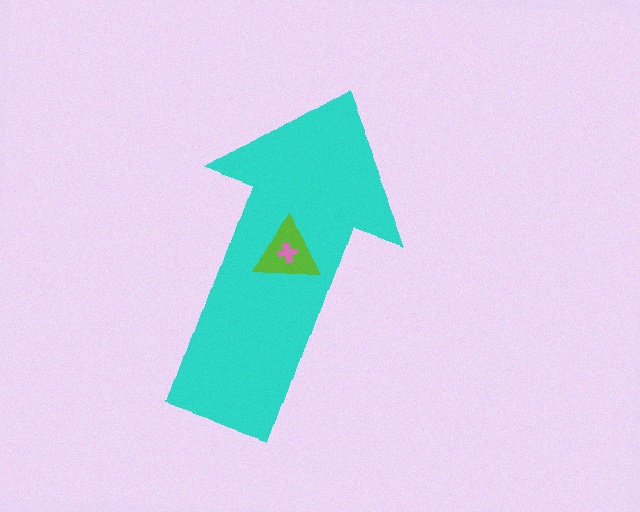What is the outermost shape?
The cyan arrow.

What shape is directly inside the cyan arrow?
The lime triangle.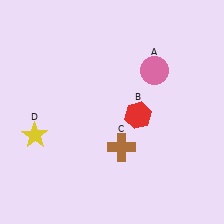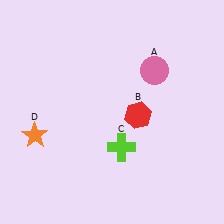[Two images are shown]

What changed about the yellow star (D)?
In Image 1, D is yellow. In Image 2, it changed to orange.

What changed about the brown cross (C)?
In Image 1, C is brown. In Image 2, it changed to lime.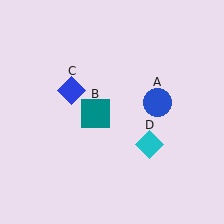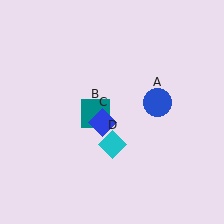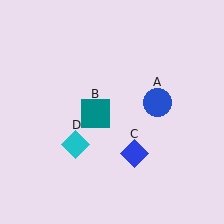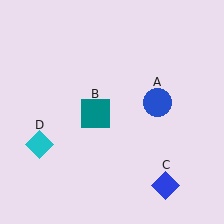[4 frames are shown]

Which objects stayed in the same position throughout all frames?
Blue circle (object A) and teal square (object B) remained stationary.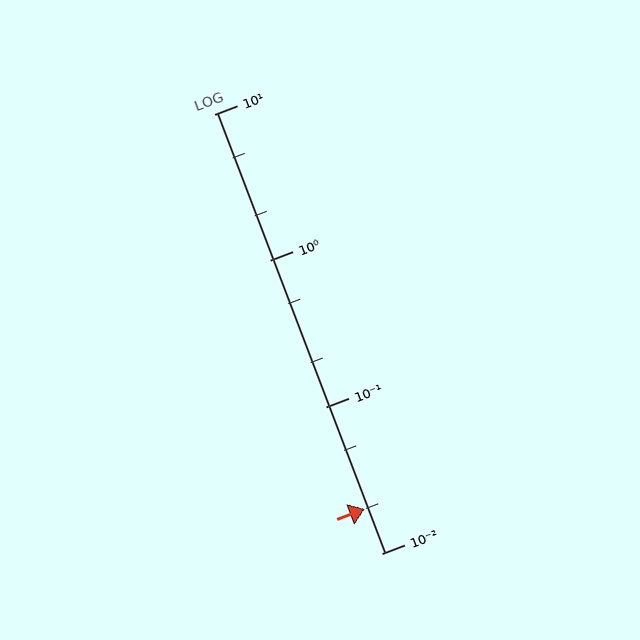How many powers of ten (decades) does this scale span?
The scale spans 3 decades, from 0.01 to 10.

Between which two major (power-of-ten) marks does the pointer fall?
The pointer is between 0.01 and 0.1.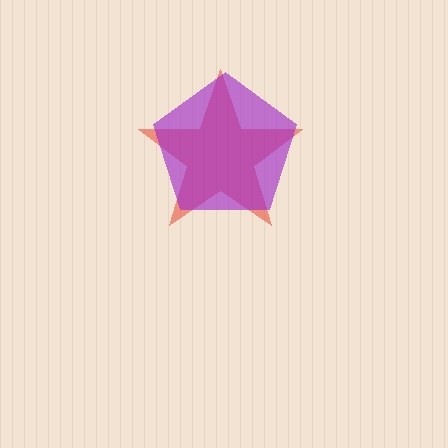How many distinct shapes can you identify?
There are 2 distinct shapes: a red star, a purple pentagon.